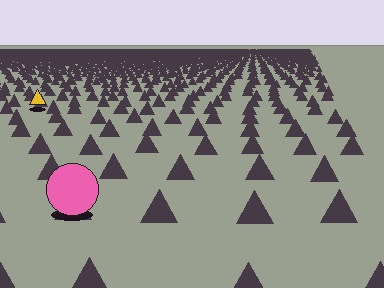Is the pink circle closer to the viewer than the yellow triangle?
Yes. The pink circle is closer — you can tell from the texture gradient: the ground texture is coarser near it.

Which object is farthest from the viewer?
The yellow triangle is farthest from the viewer. It appears smaller and the ground texture around it is denser.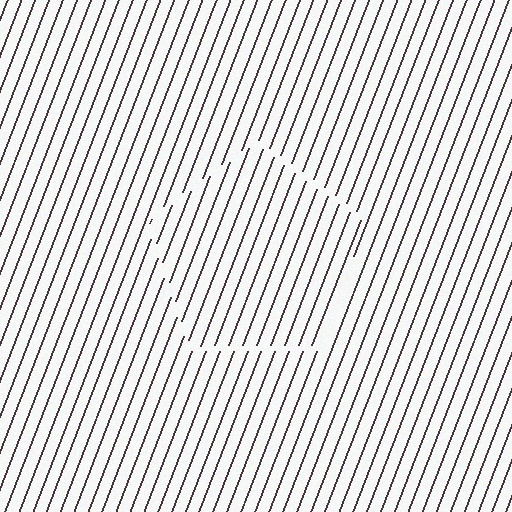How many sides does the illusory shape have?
5 sides — the line-ends trace a pentagon.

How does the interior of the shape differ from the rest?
The interior of the shape contains the same grating, shifted by half a period — the contour is defined by the phase discontinuity where line-ends from the inner and outer gratings abut.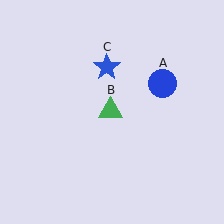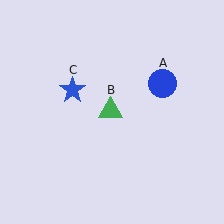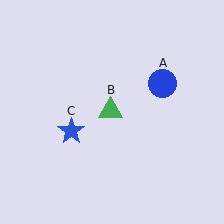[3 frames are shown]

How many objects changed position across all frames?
1 object changed position: blue star (object C).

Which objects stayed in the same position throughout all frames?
Blue circle (object A) and green triangle (object B) remained stationary.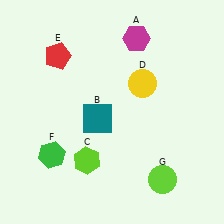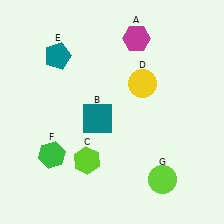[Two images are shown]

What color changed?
The pentagon (E) changed from red in Image 1 to teal in Image 2.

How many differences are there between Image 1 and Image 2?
There is 1 difference between the two images.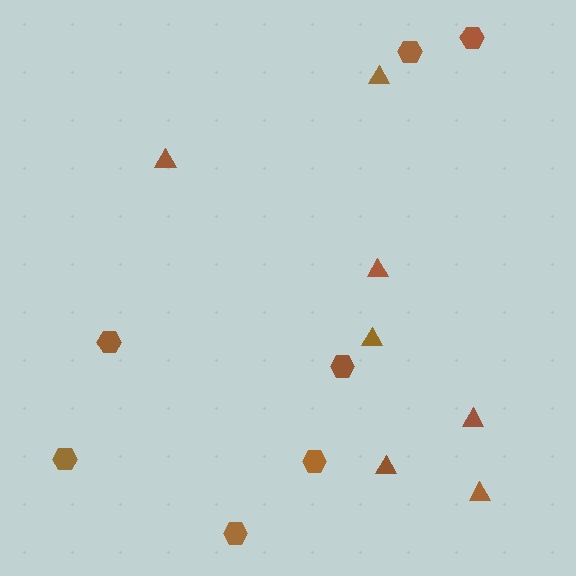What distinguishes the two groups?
There are 2 groups: one group of triangles (7) and one group of hexagons (7).